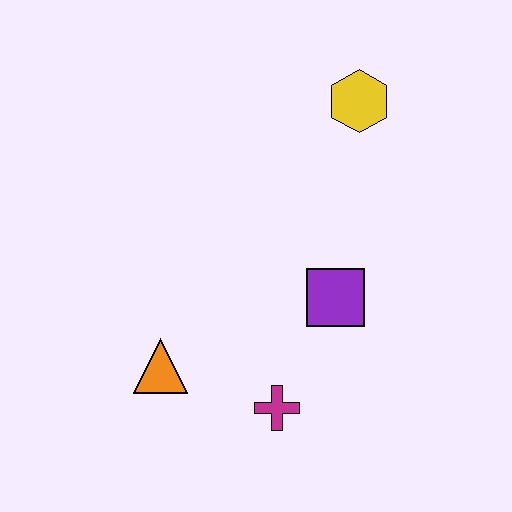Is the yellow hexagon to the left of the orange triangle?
No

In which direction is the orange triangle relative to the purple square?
The orange triangle is to the left of the purple square.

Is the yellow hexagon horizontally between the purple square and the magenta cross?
No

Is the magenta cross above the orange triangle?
No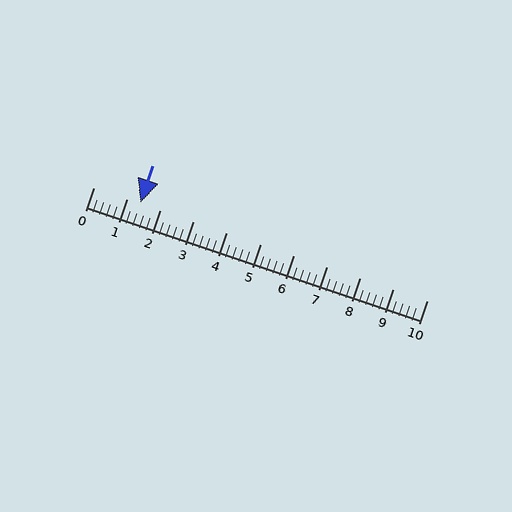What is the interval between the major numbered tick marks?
The major tick marks are spaced 1 units apart.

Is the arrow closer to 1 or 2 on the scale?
The arrow is closer to 1.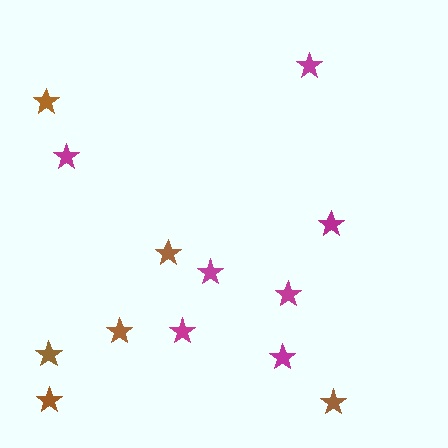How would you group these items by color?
There are 2 groups: one group of brown stars (6) and one group of magenta stars (7).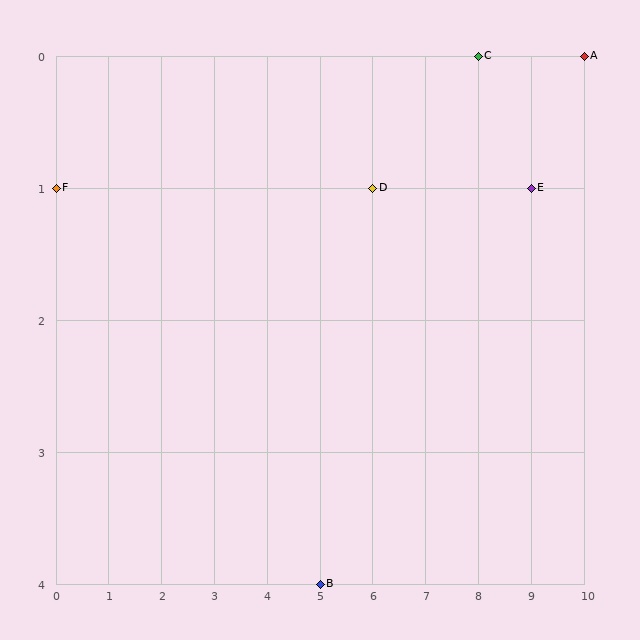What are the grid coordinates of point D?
Point D is at grid coordinates (6, 1).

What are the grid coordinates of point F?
Point F is at grid coordinates (0, 1).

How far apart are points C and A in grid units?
Points C and A are 2 columns apart.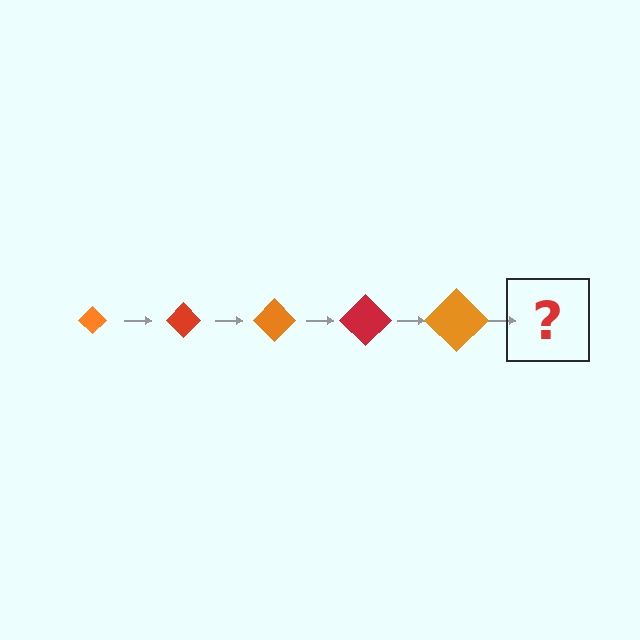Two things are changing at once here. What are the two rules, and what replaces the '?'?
The two rules are that the diamond grows larger each step and the color cycles through orange and red. The '?' should be a red diamond, larger than the previous one.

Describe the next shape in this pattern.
It should be a red diamond, larger than the previous one.